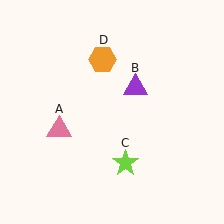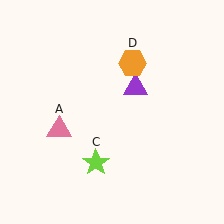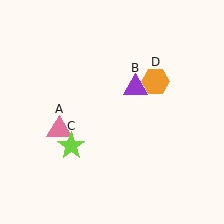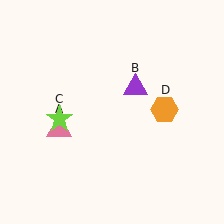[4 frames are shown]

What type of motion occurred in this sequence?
The lime star (object C), orange hexagon (object D) rotated clockwise around the center of the scene.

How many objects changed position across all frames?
2 objects changed position: lime star (object C), orange hexagon (object D).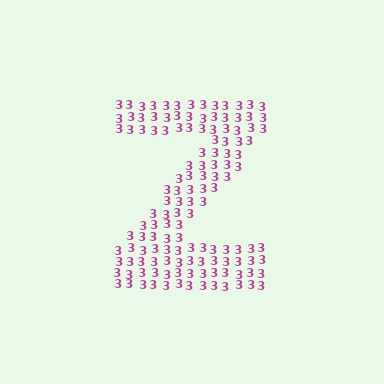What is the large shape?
The large shape is the letter Z.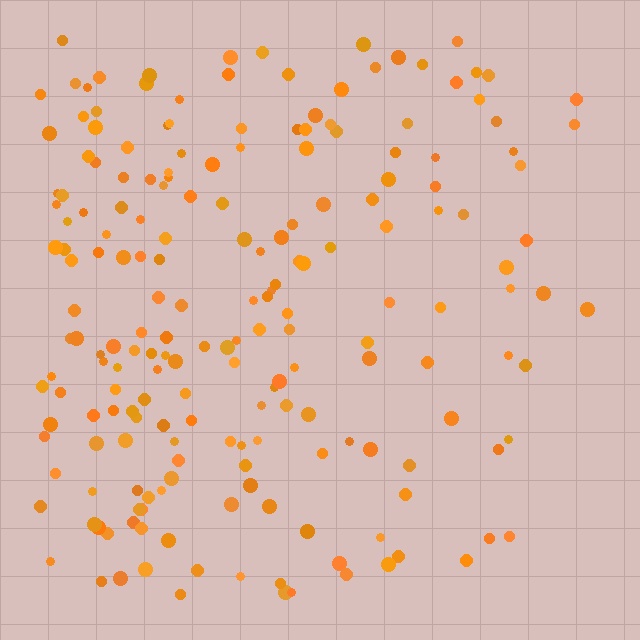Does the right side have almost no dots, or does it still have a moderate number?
Still a moderate number, just noticeably fewer than the left.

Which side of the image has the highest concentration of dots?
The left.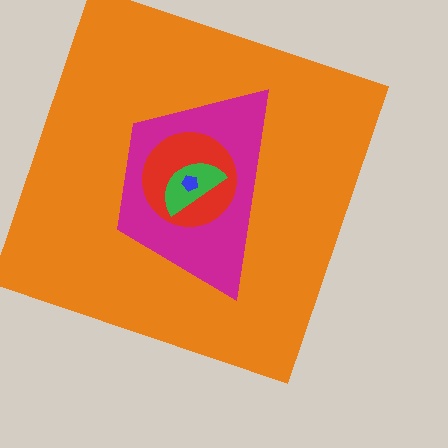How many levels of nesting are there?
5.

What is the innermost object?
The blue pentagon.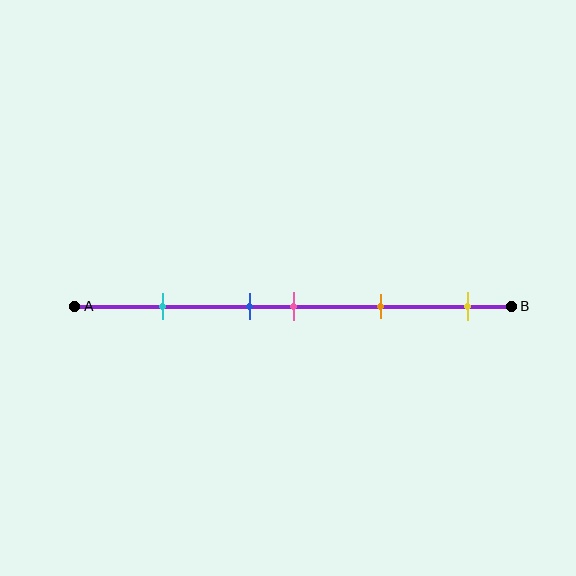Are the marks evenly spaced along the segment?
No, the marks are not evenly spaced.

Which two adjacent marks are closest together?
The blue and pink marks are the closest adjacent pair.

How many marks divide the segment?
There are 5 marks dividing the segment.